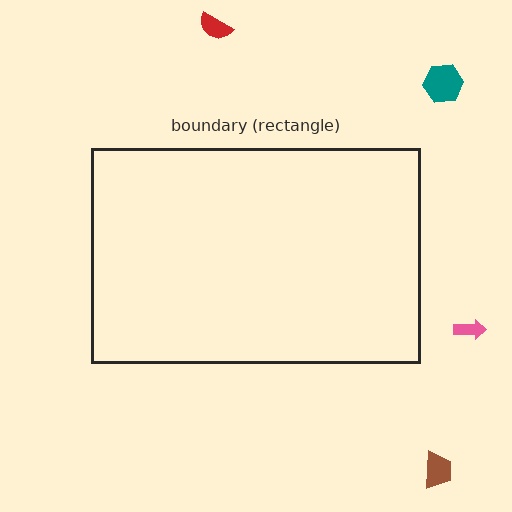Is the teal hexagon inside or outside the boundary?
Outside.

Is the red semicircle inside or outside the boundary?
Outside.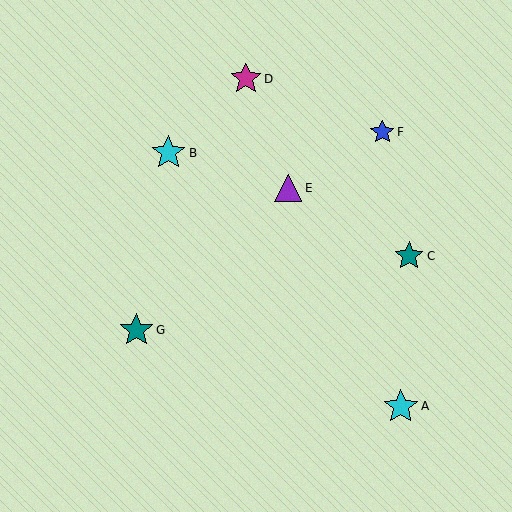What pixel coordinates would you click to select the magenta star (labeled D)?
Click at (246, 79) to select the magenta star D.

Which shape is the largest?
The cyan star (labeled A) is the largest.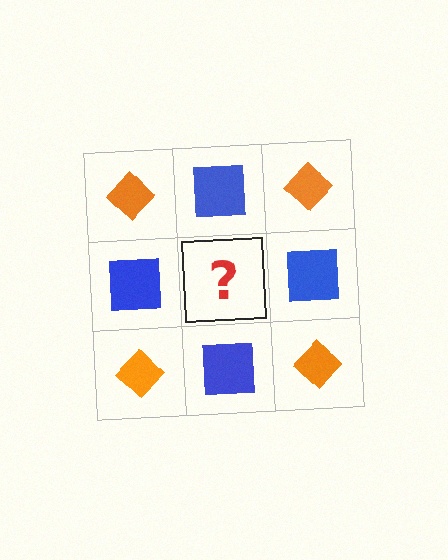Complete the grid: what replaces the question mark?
The question mark should be replaced with an orange diamond.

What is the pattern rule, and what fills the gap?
The rule is that it alternates orange diamond and blue square in a checkerboard pattern. The gap should be filled with an orange diamond.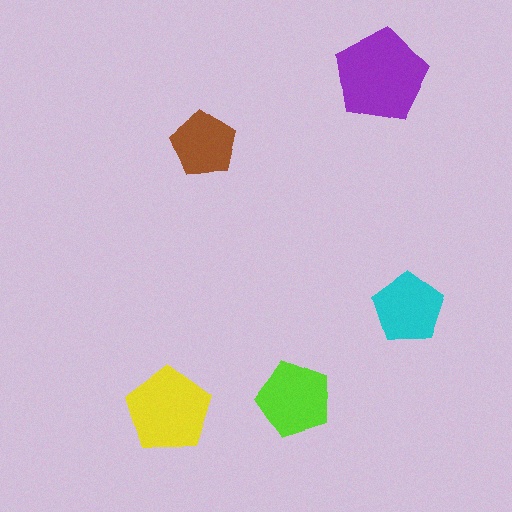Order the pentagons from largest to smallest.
the purple one, the yellow one, the lime one, the cyan one, the brown one.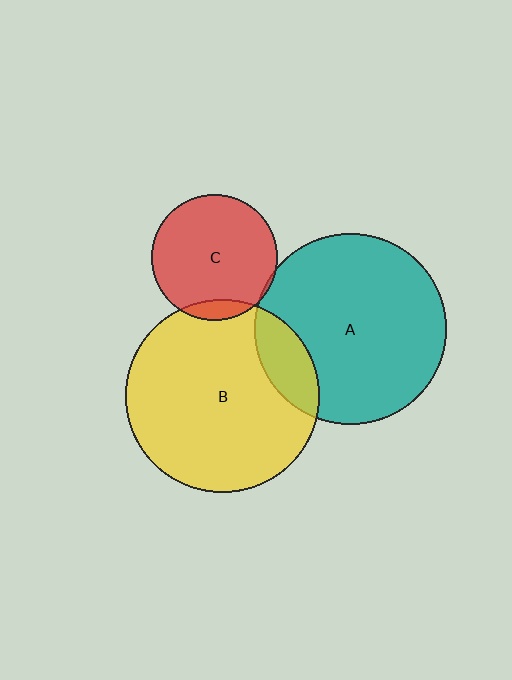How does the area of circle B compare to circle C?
Approximately 2.4 times.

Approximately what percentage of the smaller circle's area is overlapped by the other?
Approximately 10%.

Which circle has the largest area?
Circle B (yellow).